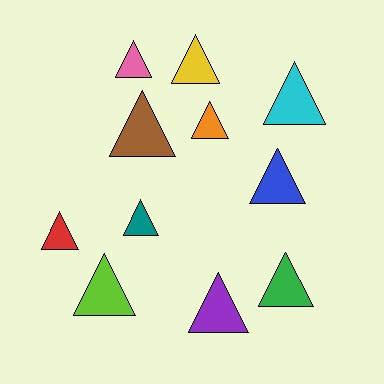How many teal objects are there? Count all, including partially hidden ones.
There is 1 teal object.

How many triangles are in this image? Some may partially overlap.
There are 11 triangles.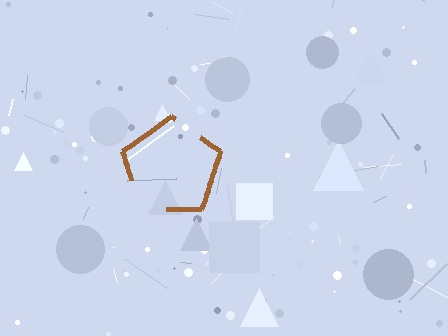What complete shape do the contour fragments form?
The contour fragments form a pentagon.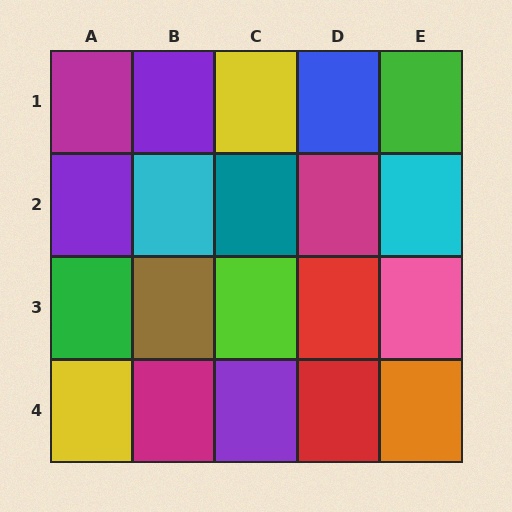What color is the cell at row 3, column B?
Brown.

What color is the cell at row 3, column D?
Red.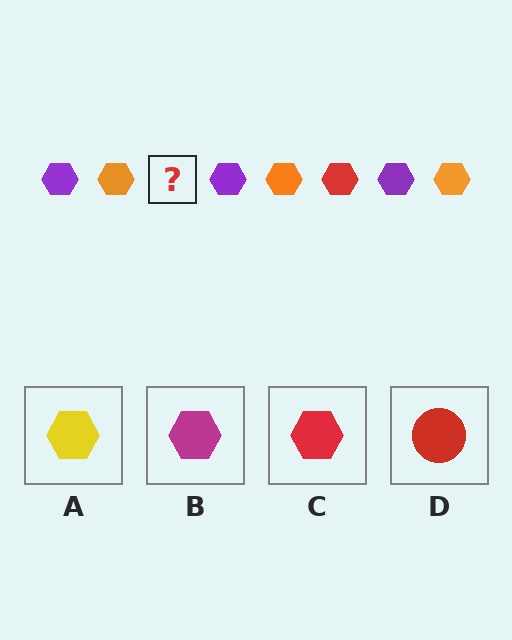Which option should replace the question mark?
Option C.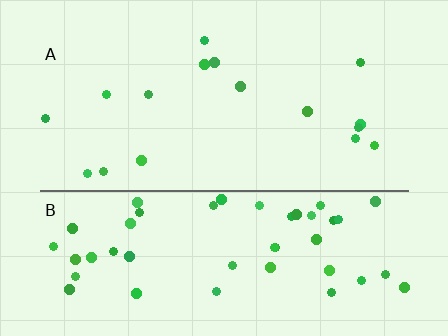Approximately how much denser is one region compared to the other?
Approximately 3.0× — region B over region A.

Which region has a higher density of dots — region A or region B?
B (the bottom).